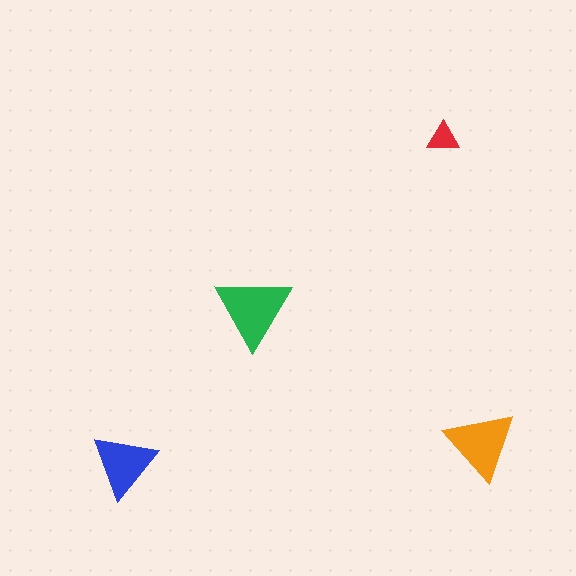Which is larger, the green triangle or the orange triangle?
The green one.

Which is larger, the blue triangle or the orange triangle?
The orange one.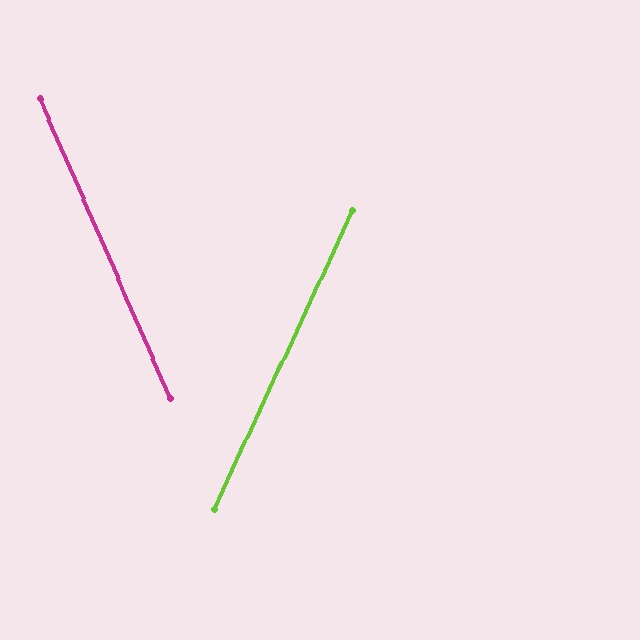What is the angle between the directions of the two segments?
Approximately 48 degrees.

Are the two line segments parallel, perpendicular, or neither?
Neither parallel nor perpendicular — they differ by about 48°.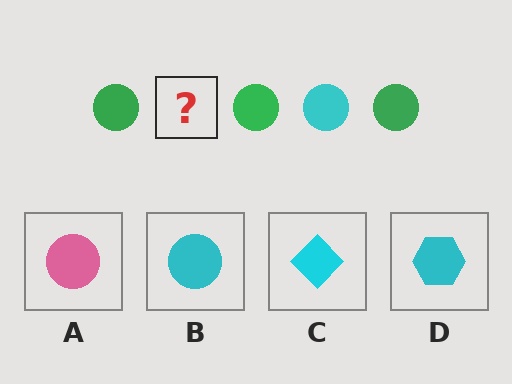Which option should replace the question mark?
Option B.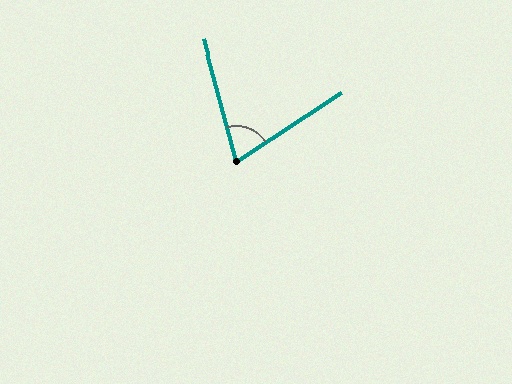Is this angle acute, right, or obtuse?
It is acute.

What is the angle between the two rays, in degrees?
Approximately 72 degrees.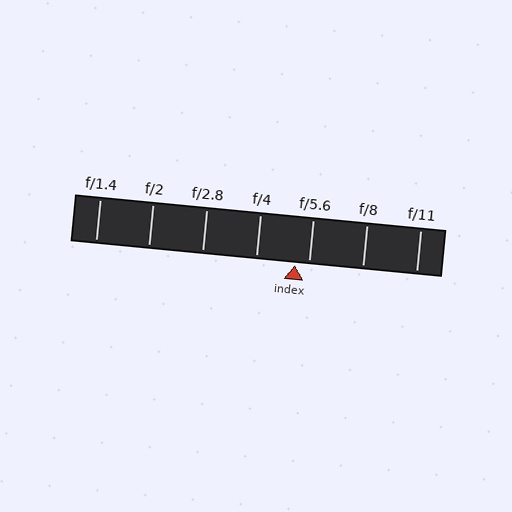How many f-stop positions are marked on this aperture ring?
There are 7 f-stop positions marked.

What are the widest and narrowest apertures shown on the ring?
The widest aperture shown is f/1.4 and the narrowest is f/11.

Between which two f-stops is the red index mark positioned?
The index mark is between f/4 and f/5.6.